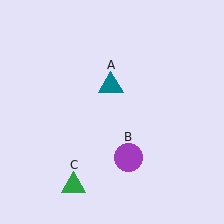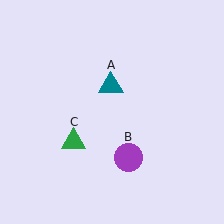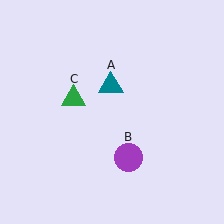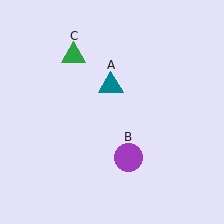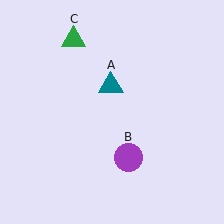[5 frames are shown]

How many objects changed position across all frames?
1 object changed position: green triangle (object C).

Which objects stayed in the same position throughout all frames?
Teal triangle (object A) and purple circle (object B) remained stationary.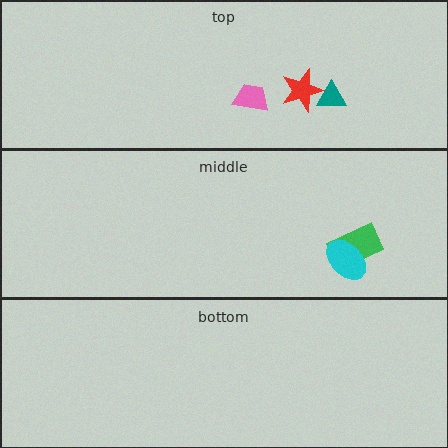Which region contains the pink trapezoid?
The top region.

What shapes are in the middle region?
The green rectangle, the cyan ellipse.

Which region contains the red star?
The top region.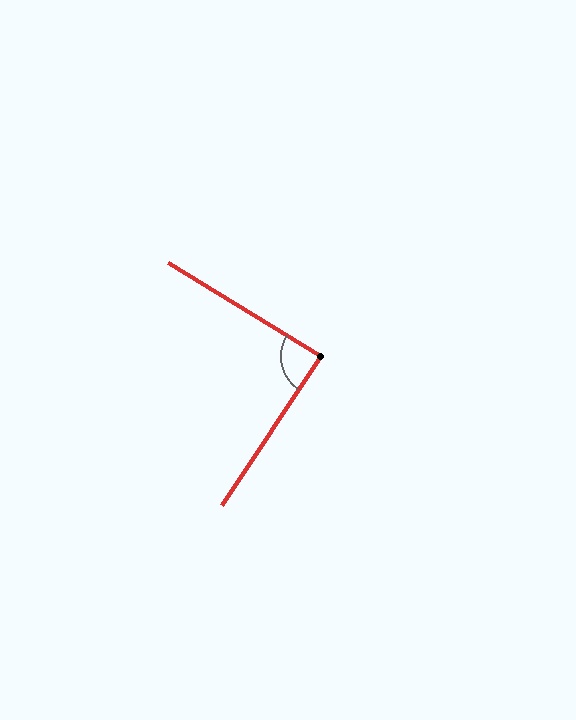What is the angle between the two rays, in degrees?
Approximately 88 degrees.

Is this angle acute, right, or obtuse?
It is approximately a right angle.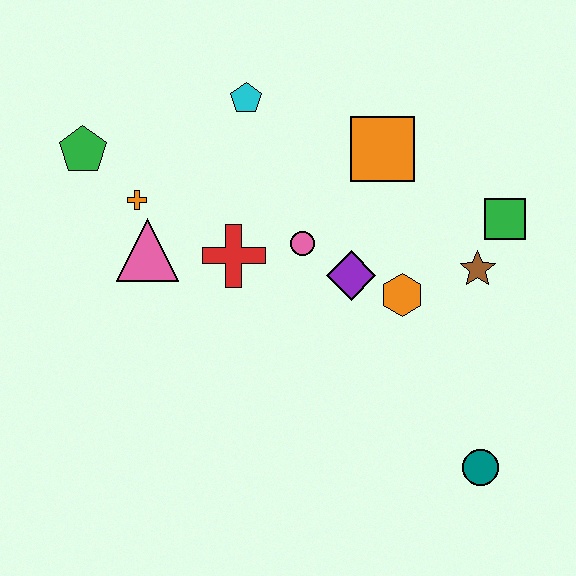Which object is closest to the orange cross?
The pink triangle is closest to the orange cross.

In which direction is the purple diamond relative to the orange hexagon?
The purple diamond is to the left of the orange hexagon.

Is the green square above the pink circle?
Yes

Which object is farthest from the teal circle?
The green pentagon is farthest from the teal circle.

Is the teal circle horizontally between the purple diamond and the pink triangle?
No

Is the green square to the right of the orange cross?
Yes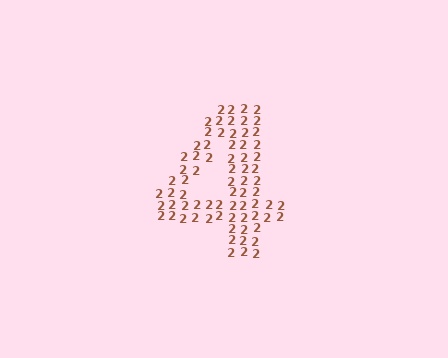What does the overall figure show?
The overall figure shows the digit 4.